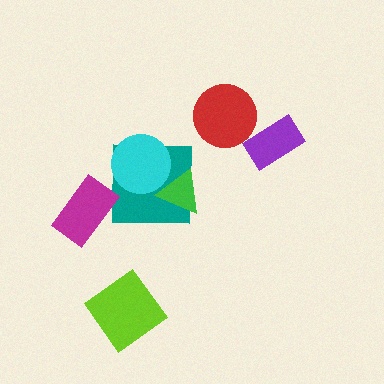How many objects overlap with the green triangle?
2 objects overlap with the green triangle.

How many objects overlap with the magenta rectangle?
0 objects overlap with the magenta rectangle.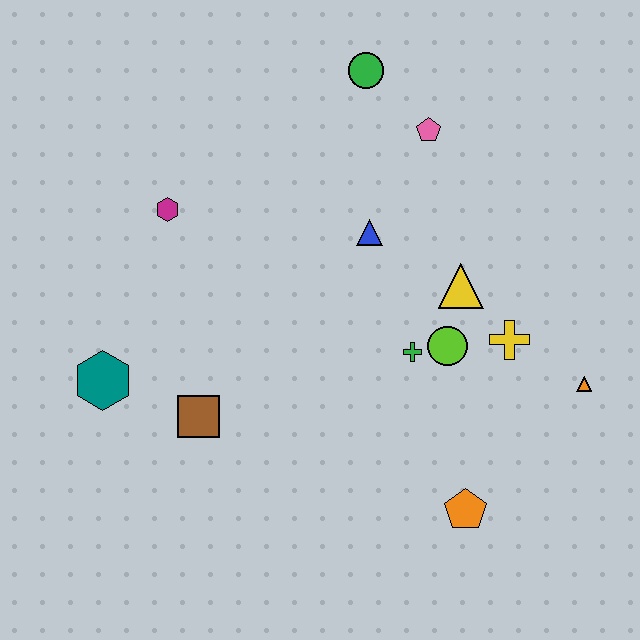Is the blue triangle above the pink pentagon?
No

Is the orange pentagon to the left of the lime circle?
No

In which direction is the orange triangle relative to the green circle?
The orange triangle is below the green circle.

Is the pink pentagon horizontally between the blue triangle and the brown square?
No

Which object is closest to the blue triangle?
The yellow triangle is closest to the blue triangle.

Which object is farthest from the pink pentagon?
The teal hexagon is farthest from the pink pentagon.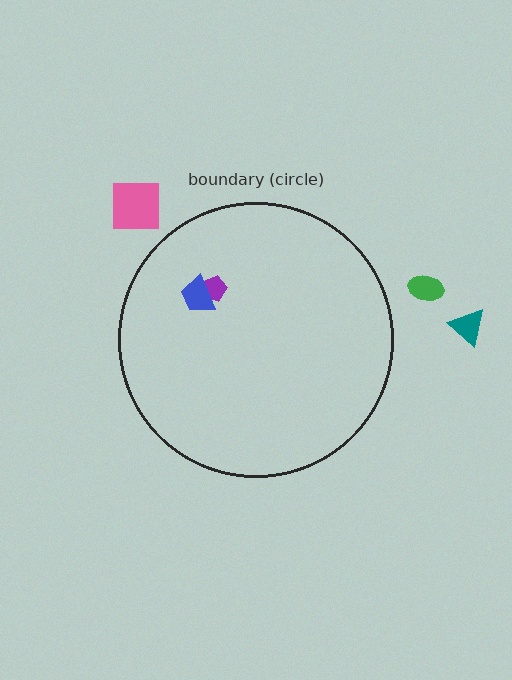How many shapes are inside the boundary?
2 inside, 3 outside.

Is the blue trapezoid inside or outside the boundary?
Inside.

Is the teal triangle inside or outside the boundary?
Outside.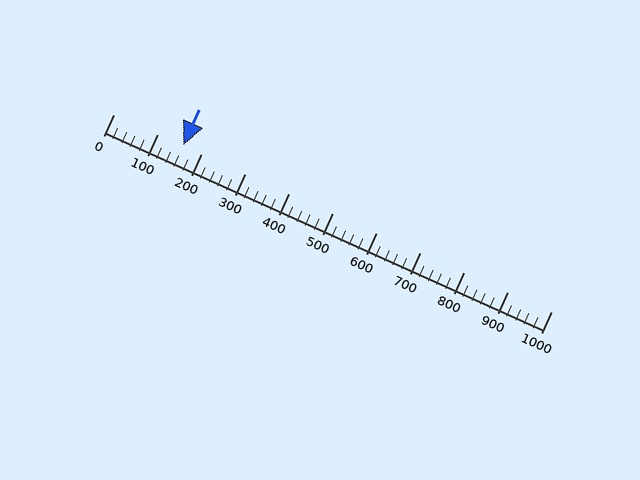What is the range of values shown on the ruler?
The ruler shows values from 0 to 1000.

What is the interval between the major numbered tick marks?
The major tick marks are spaced 100 units apart.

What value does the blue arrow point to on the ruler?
The blue arrow points to approximately 160.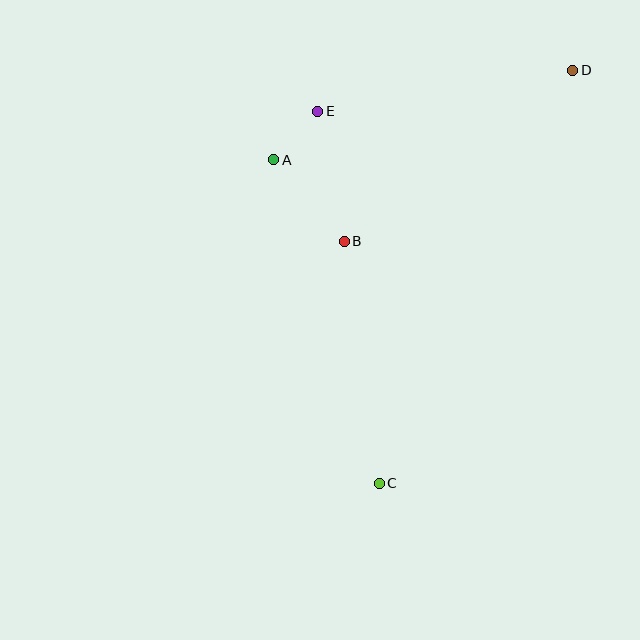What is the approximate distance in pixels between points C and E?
The distance between C and E is approximately 377 pixels.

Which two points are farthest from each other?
Points C and D are farthest from each other.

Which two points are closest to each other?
Points A and E are closest to each other.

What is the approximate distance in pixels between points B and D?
The distance between B and D is approximately 285 pixels.